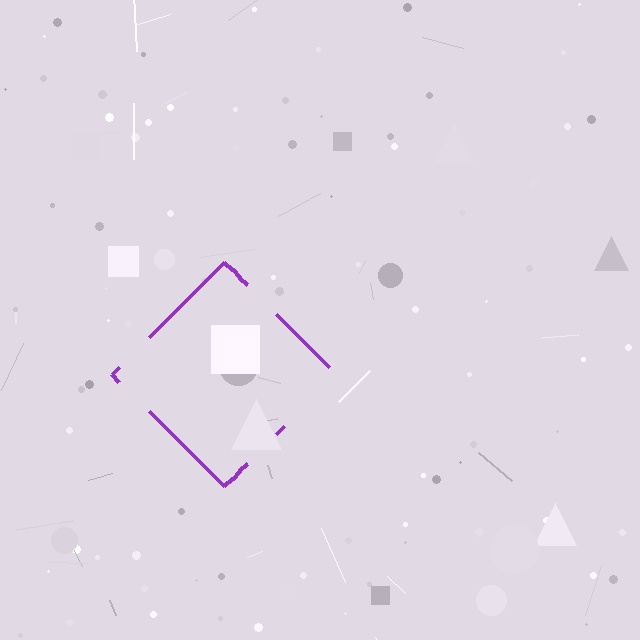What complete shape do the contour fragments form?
The contour fragments form a diamond.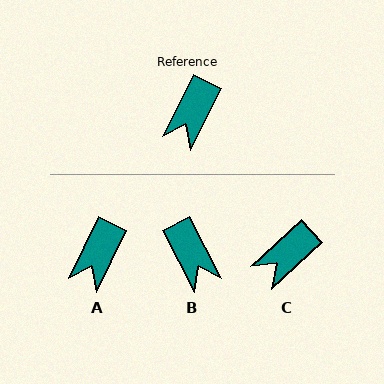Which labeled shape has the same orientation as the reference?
A.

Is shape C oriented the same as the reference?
No, it is off by about 22 degrees.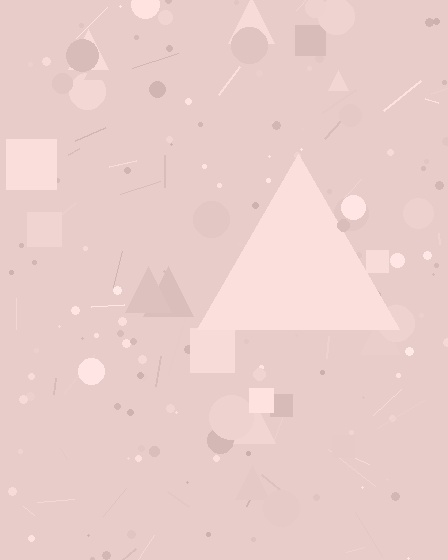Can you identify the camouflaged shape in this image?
The camouflaged shape is a triangle.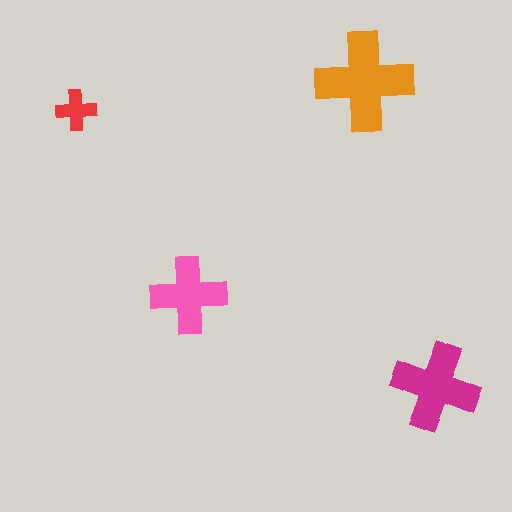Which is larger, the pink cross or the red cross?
The pink one.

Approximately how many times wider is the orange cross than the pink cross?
About 1.5 times wider.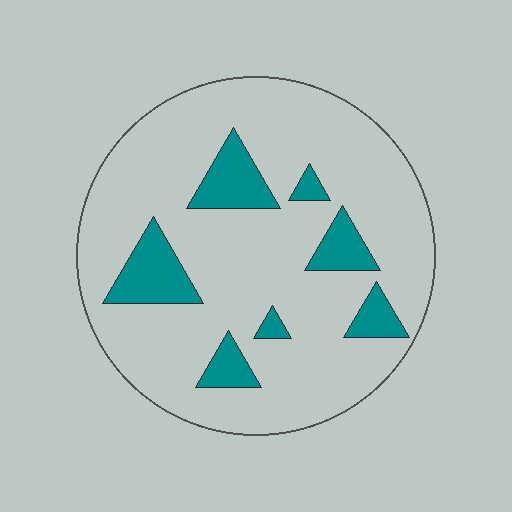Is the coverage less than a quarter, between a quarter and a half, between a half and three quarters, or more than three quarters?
Less than a quarter.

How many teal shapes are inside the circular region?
7.